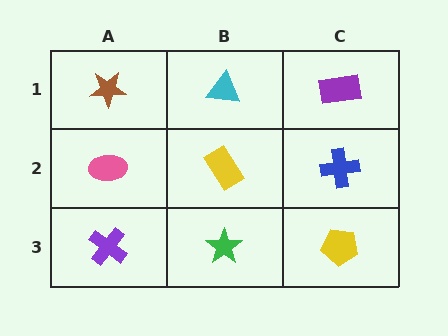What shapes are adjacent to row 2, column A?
A brown star (row 1, column A), a purple cross (row 3, column A), a yellow rectangle (row 2, column B).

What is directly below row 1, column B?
A yellow rectangle.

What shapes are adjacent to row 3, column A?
A pink ellipse (row 2, column A), a green star (row 3, column B).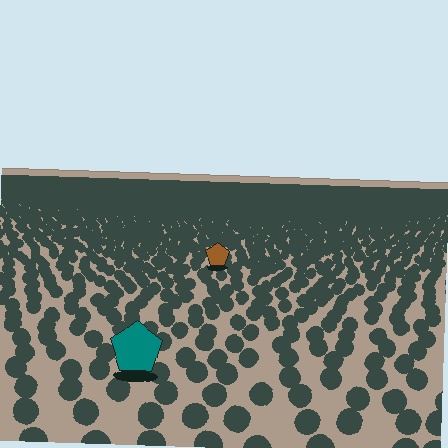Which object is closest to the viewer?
The teal pentagon is closest. The texture marks near it are larger and more spread out.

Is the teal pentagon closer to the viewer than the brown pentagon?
Yes. The teal pentagon is closer — you can tell from the texture gradient: the ground texture is coarser near it.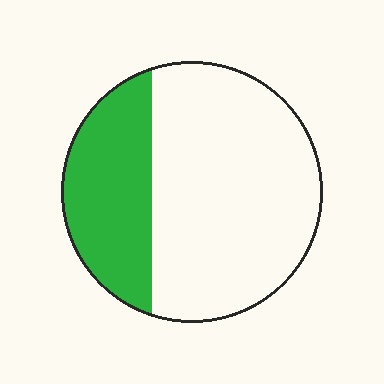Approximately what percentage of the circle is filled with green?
Approximately 30%.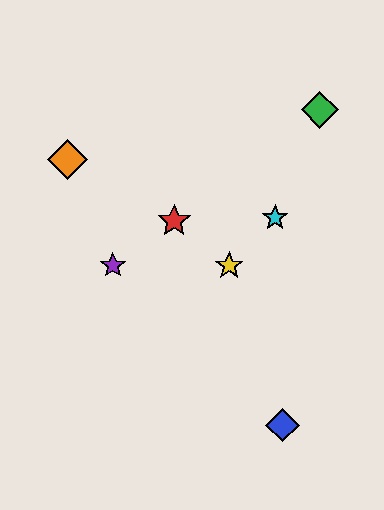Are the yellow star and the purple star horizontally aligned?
Yes, both are at y≈266.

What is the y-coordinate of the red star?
The red star is at y≈221.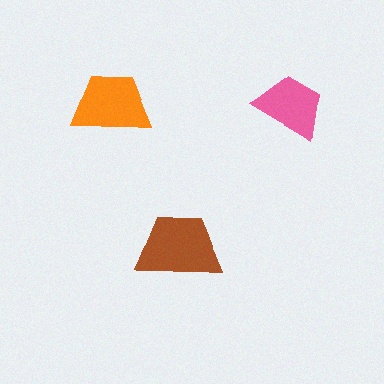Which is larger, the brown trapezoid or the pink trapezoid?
The brown one.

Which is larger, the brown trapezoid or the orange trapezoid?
The brown one.